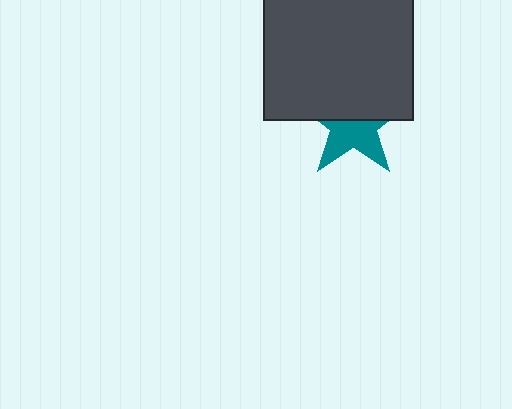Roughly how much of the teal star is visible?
About half of it is visible (roughly 48%).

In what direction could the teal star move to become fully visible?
The teal star could move down. That would shift it out from behind the dark gray rectangle entirely.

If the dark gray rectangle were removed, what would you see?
You would see the complete teal star.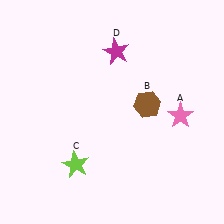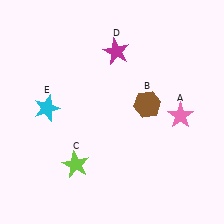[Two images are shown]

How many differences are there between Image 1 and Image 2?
There is 1 difference between the two images.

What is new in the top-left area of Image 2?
A cyan star (E) was added in the top-left area of Image 2.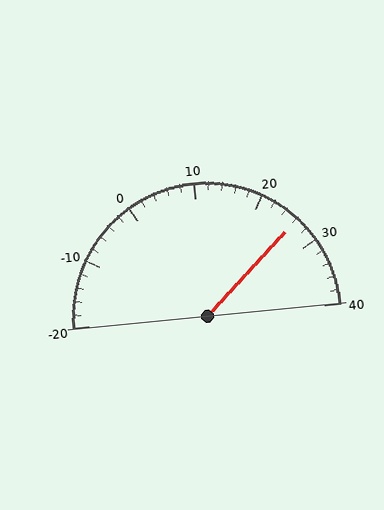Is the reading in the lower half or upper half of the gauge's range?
The reading is in the upper half of the range (-20 to 40).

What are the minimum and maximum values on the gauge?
The gauge ranges from -20 to 40.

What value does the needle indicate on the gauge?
The needle indicates approximately 26.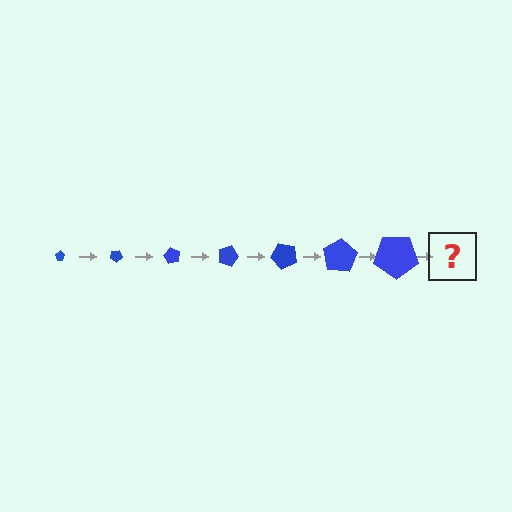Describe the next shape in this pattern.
It should be a pentagon, larger than the previous one and rotated 210 degrees from the start.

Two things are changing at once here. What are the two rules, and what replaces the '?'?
The two rules are that the pentagon grows larger each step and it rotates 30 degrees each step. The '?' should be a pentagon, larger than the previous one and rotated 210 degrees from the start.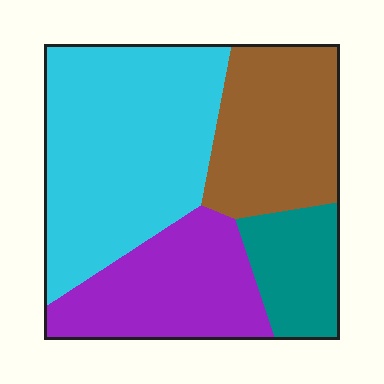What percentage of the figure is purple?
Purple covers around 25% of the figure.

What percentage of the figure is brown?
Brown covers 24% of the figure.